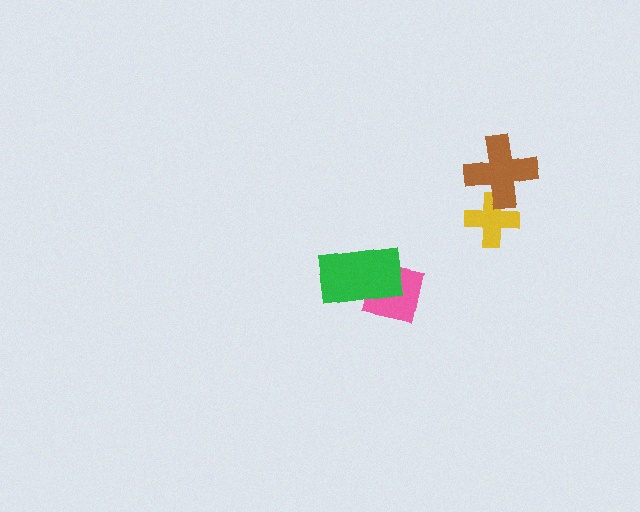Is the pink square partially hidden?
Yes, it is partially covered by another shape.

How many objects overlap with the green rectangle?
1 object overlaps with the green rectangle.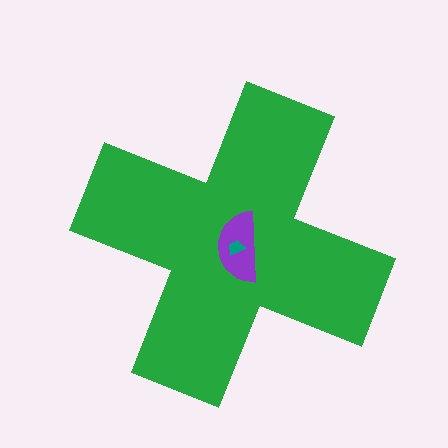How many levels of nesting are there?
3.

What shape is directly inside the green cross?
The purple semicircle.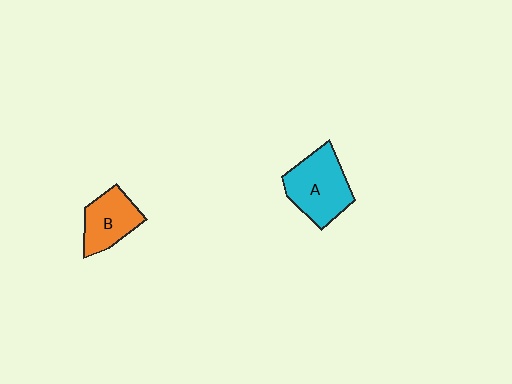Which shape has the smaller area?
Shape B (orange).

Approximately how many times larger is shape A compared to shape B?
Approximately 1.3 times.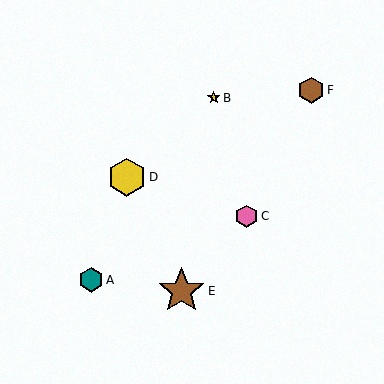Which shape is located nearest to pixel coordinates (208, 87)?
The yellow star (labeled B) at (214, 98) is nearest to that location.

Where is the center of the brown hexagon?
The center of the brown hexagon is at (311, 90).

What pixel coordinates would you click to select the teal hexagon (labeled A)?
Click at (91, 280) to select the teal hexagon A.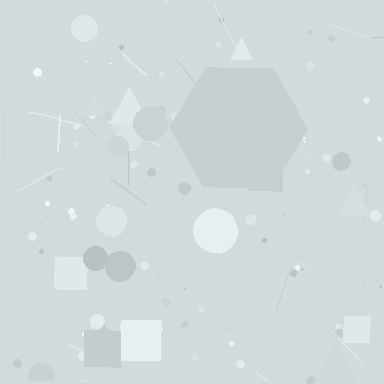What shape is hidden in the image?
A hexagon is hidden in the image.